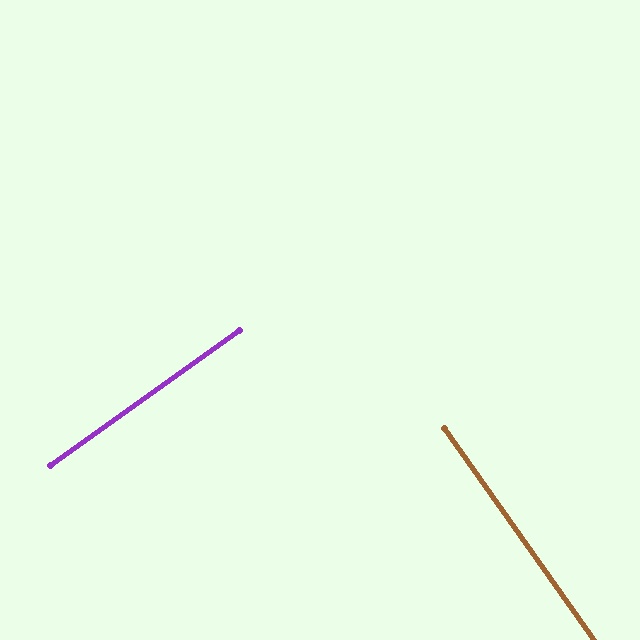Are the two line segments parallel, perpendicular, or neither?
Perpendicular — they meet at approximately 90°.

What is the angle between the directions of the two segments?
Approximately 90 degrees.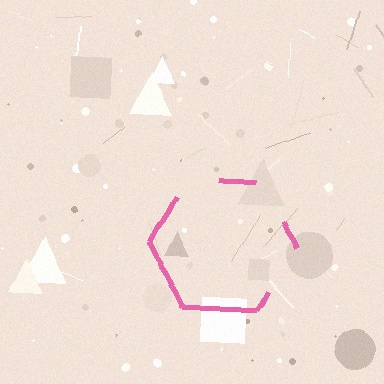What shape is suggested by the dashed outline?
The dashed outline suggests a hexagon.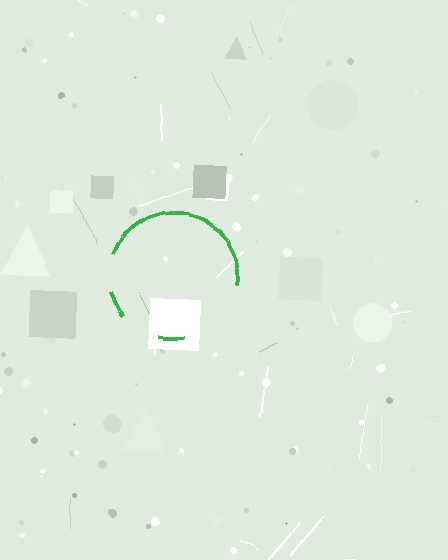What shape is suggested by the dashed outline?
The dashed outline suggests a circle.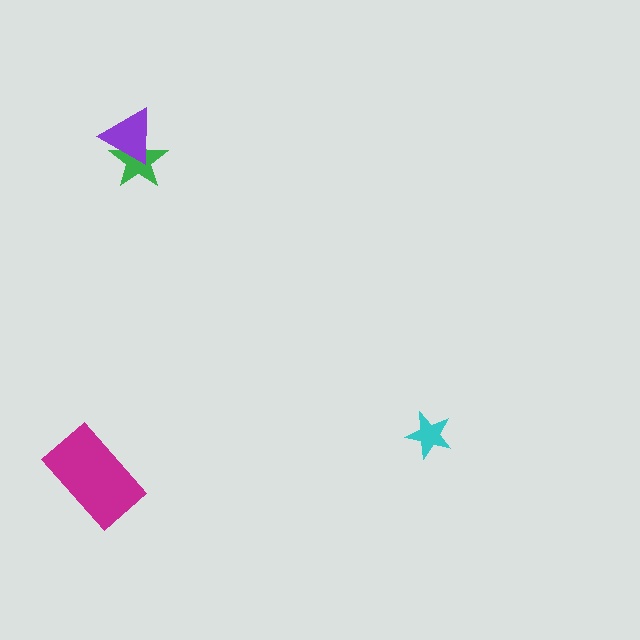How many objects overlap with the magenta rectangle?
0 objects overlap with the magenta rectangle.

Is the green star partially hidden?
Yes, it is partially covered by another shape.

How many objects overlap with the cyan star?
0 objects overlap with the cyan star.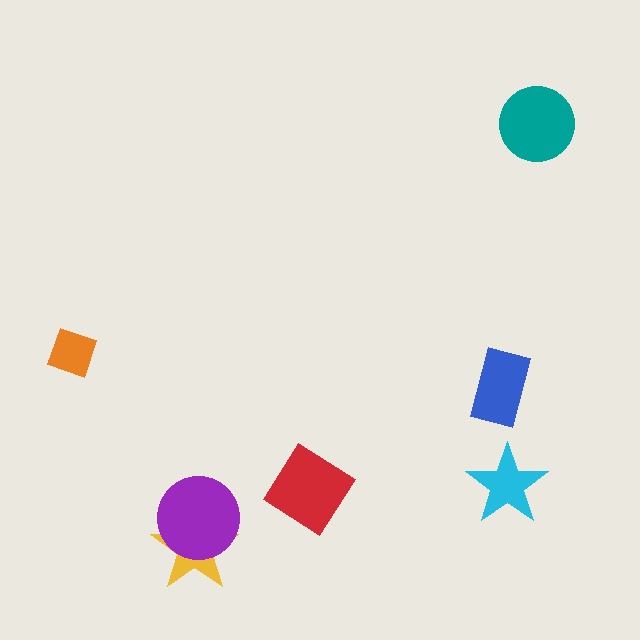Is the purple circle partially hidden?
No, no other shape covers it.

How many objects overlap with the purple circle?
1 object overlaps with the purple circle.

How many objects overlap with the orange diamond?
0 objects overlap with the orange diamond.